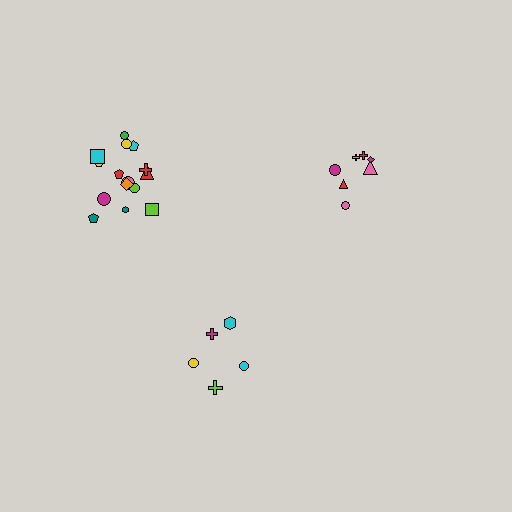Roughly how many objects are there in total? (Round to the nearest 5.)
Roughly 25 objects in total.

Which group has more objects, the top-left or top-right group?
The top-left group.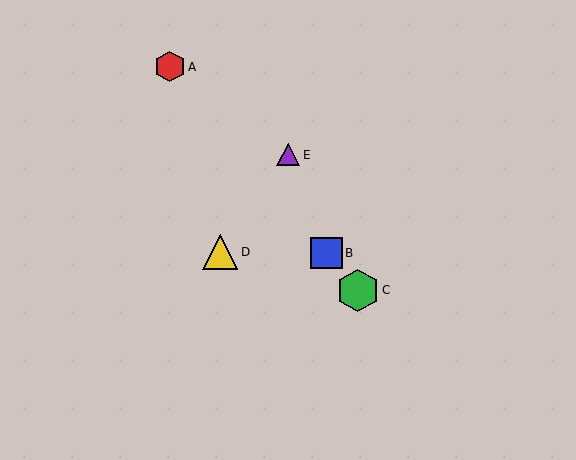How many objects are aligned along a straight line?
3 objects (A, B, C) are aligned along a straight line.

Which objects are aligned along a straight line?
Objects A, B, C are aligned along a straight line.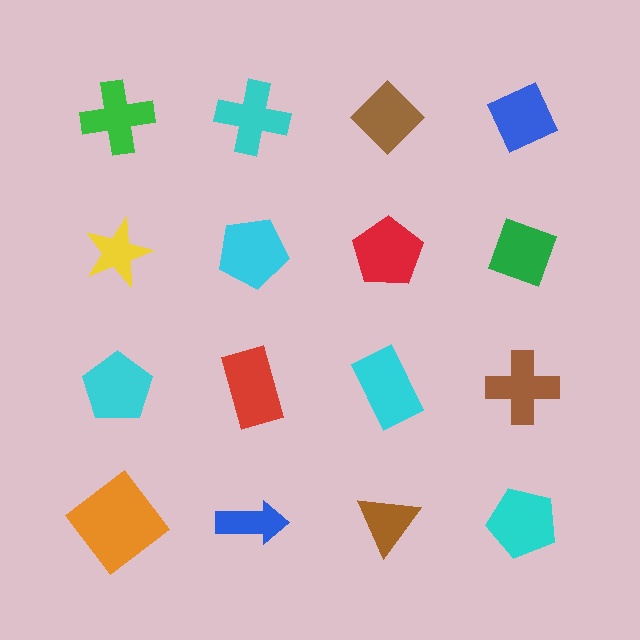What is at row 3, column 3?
A cyan rectangle.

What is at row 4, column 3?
A brown triangle.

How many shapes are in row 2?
4 shapes.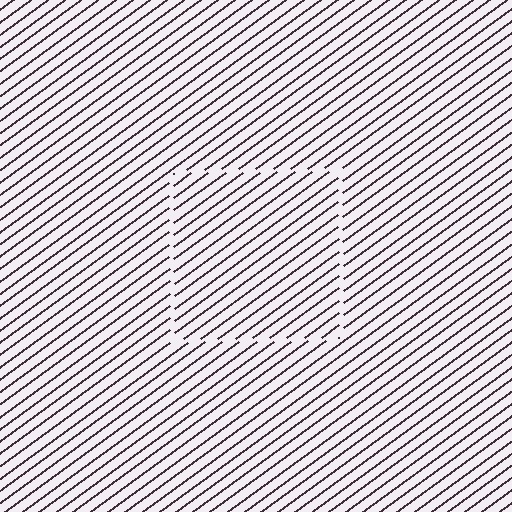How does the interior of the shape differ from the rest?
The interior of the shape contains the same grating, shifted by half a period — the contour is defined by the phase discontinuity where line-ends from the inner and outer gratings abut.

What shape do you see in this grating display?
An illusory square. The interior of the shape contains the same grating, shifted by half a period — the contour is defined by the phase discontinuity where line-ends from the inner and outer gratings abut.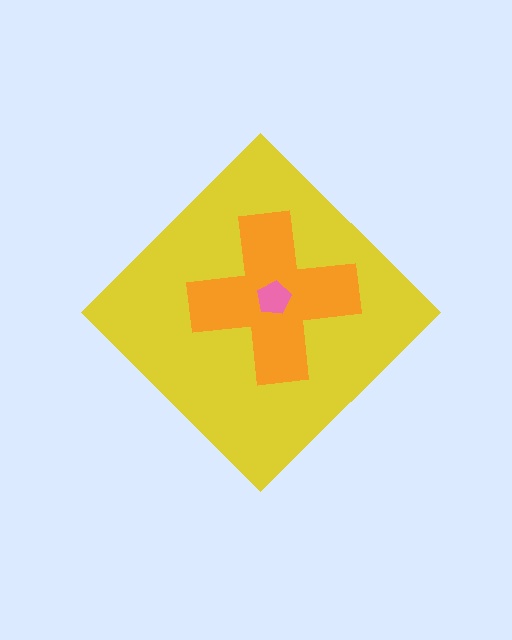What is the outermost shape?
The yellow diamond.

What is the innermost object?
The pink pentagon.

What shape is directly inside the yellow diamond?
The orange cross.